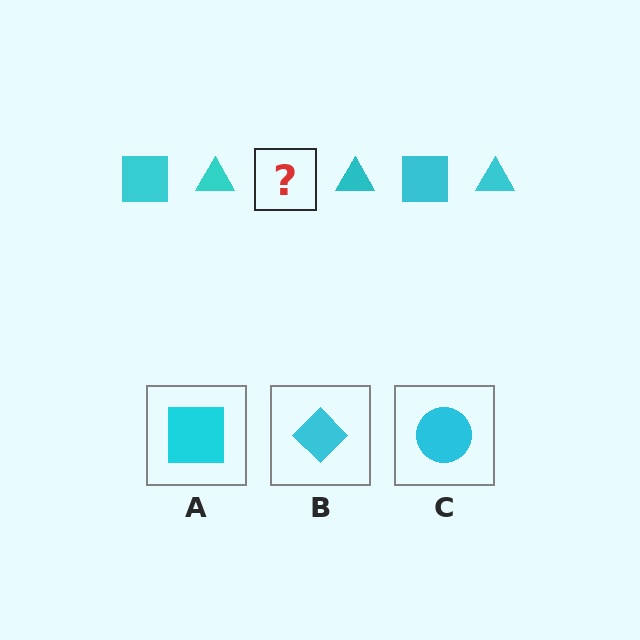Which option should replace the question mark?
Option A.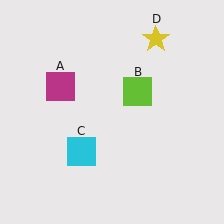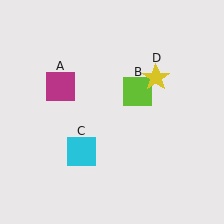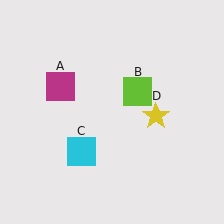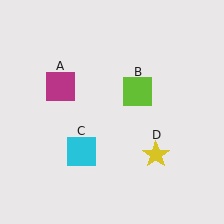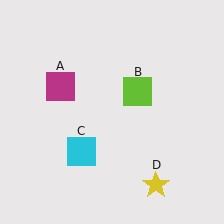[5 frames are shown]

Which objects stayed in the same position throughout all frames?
Magenta square (object A) and lime square (object B) and cyan square (object C) remained stationary.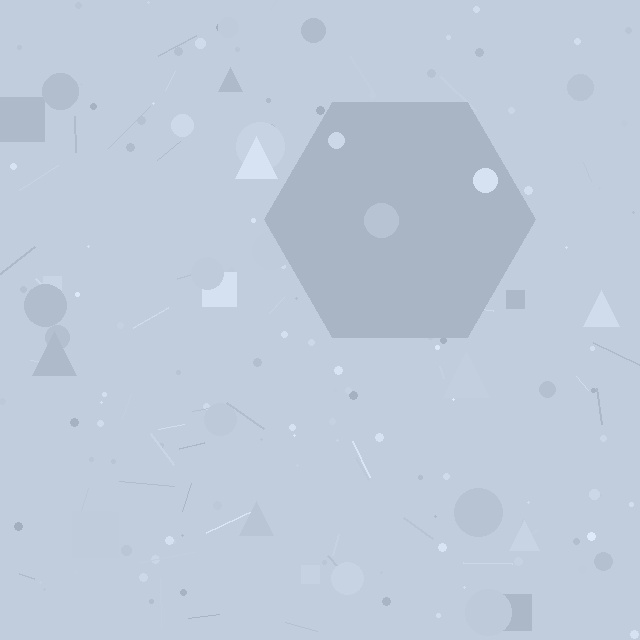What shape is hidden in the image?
A hexagon is hidden in the image.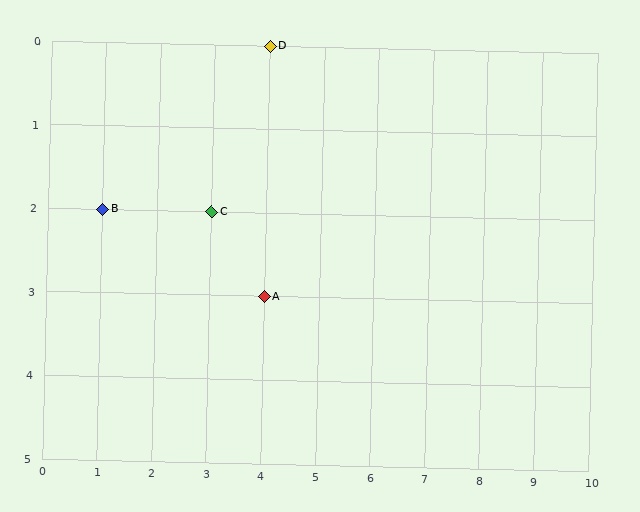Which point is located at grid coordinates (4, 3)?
Point A is at (4, 3).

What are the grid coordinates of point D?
Point D is at grid coordinates (4, 0).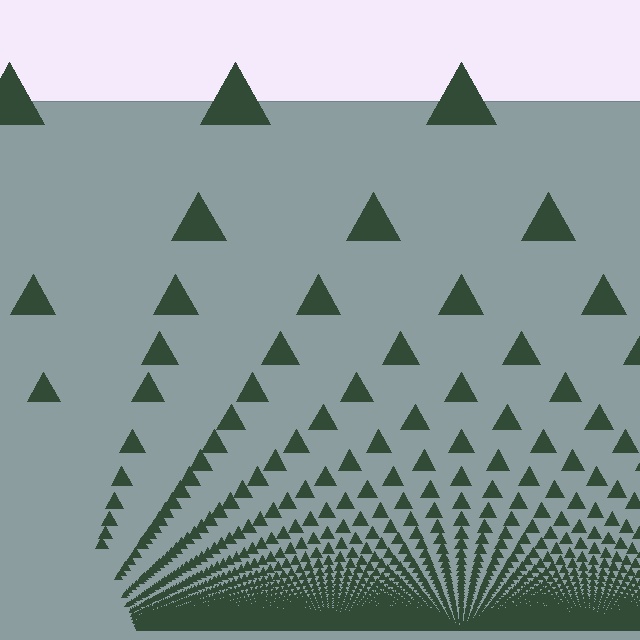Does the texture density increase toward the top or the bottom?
Density increases toward the bottom.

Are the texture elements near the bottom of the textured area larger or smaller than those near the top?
Smaller. The gradient is inverted — elements near the bottom are smaller and denser.